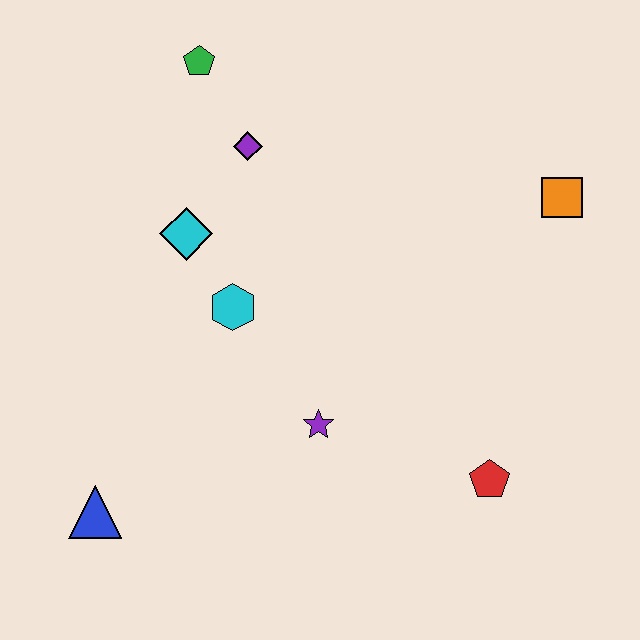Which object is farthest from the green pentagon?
The red pentagon is farthest from the green pentagon.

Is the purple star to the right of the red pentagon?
No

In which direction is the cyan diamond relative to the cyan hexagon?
The cyan diamond is above the cyan hexagon.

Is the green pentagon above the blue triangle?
Yes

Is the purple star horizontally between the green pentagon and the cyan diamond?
No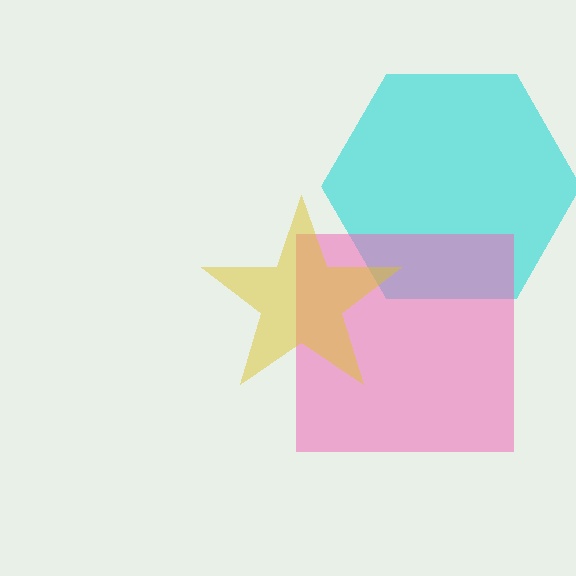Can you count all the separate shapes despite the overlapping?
Yes, there are 3 separate shapes.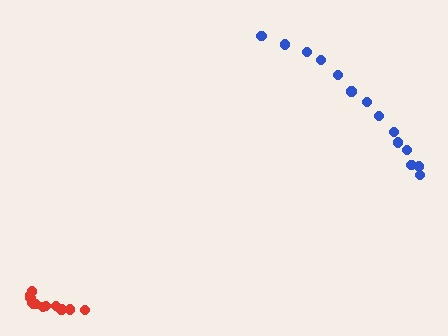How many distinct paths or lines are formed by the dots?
There are 2 distinct paths.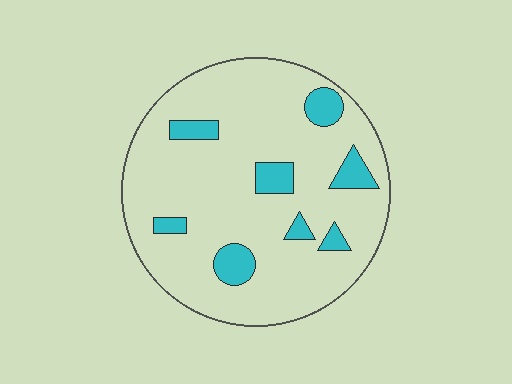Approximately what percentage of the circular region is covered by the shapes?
Approximately 15%.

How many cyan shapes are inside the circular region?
8.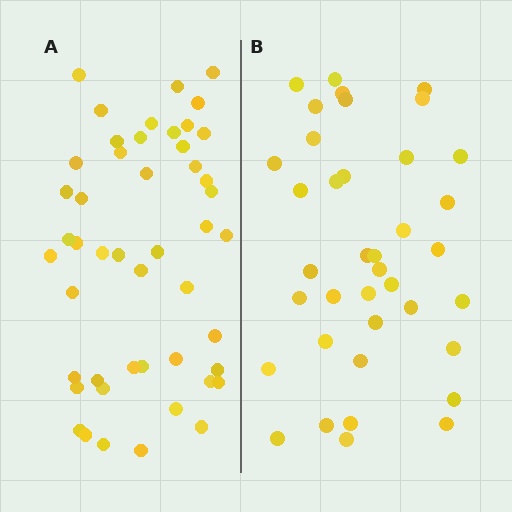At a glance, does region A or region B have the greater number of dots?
Region A (the left region) has more dots.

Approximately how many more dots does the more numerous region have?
Region A has roughly 10 or so more dots than region B.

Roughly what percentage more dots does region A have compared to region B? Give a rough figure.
About 25% more.